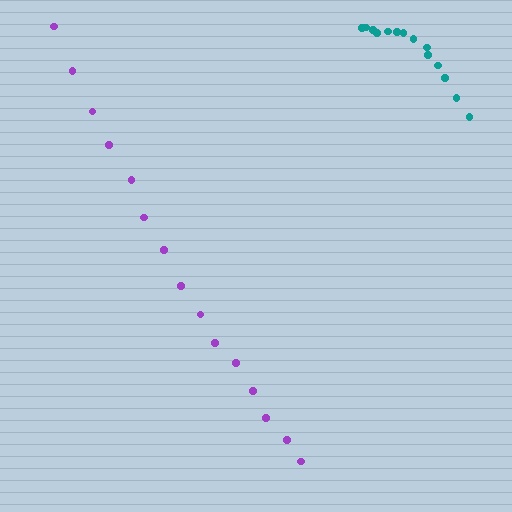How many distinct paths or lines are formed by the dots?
There are 2 distinct paths.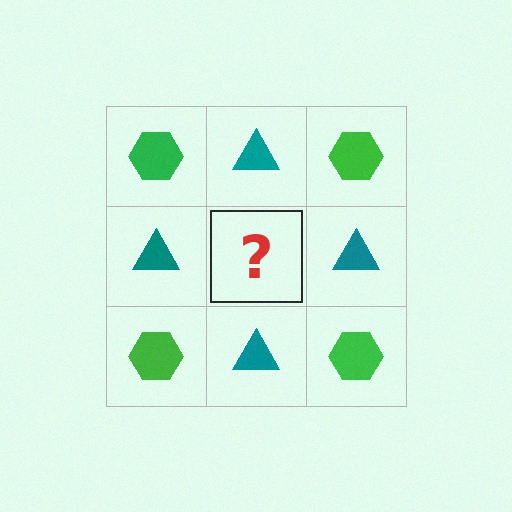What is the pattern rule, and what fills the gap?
The rule is that it alternates green hexagon and teal triangle in a checkerboard pattern. The gap should be filled with a green hexagon.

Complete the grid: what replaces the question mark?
The question mark should be replaced with a green hexagon.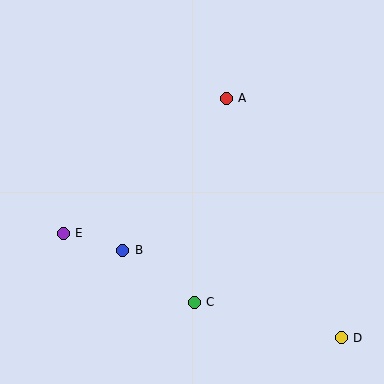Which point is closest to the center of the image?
Point B at (123, 250) is closest to the center.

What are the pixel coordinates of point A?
Point A is at (226, 98).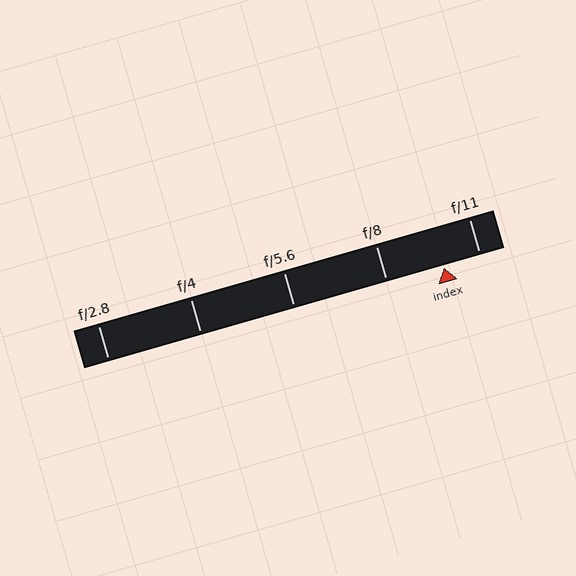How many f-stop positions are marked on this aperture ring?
There are 5 f-stop positions marked.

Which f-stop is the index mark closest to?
The index mark is closest to f/11.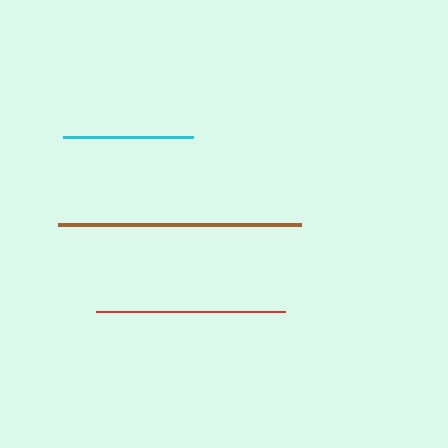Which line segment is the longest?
The brown line is the longest at approximately 242 pixels.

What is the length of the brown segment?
The brown segment is approximately 242 pixels long.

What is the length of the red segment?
The red segment is approximately 188 pixels long.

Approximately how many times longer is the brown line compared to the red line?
The brown line is approximately 1.3 times the length of the red line.